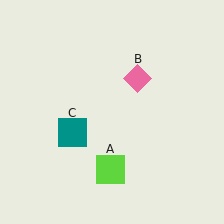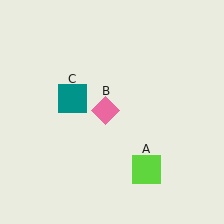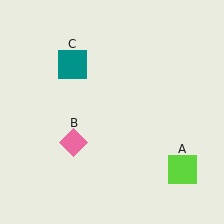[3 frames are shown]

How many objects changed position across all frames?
3 objects changed position: lime square (object A), pink diamond (object B), teal square (object C).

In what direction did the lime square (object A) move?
The lime square (object A) moved right.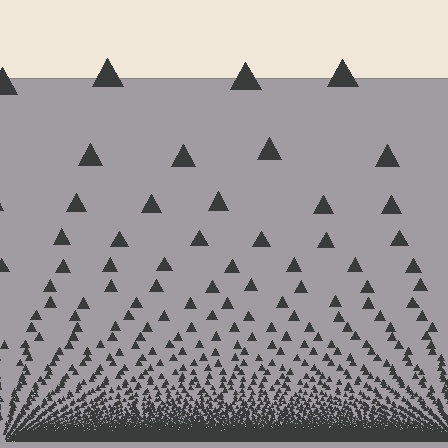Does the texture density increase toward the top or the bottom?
Density increases toward the bottom.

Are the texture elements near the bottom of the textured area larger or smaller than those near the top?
Smaller. The gradient is inverted — elements near the bottom are smaller and denser.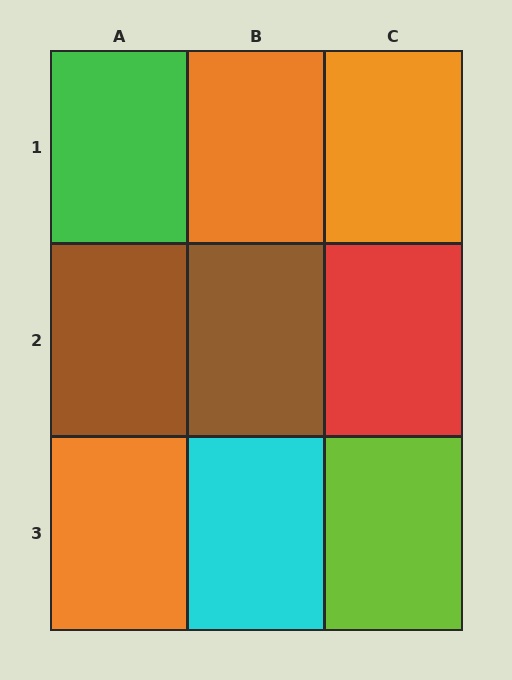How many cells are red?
1 cell is red.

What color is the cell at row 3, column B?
Cyan.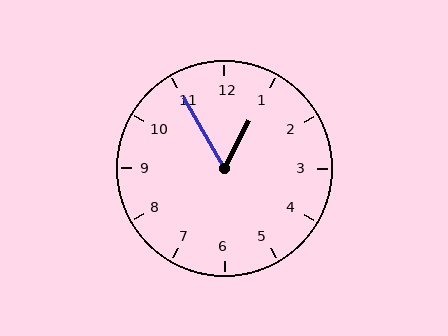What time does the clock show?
12:55.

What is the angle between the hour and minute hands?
Approximately 58 degrees.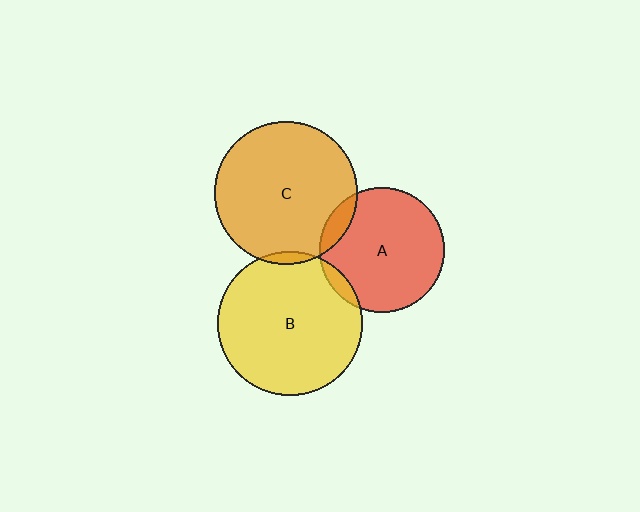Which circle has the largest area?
Circle B (yellow).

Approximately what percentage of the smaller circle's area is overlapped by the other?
Approximately 5%.